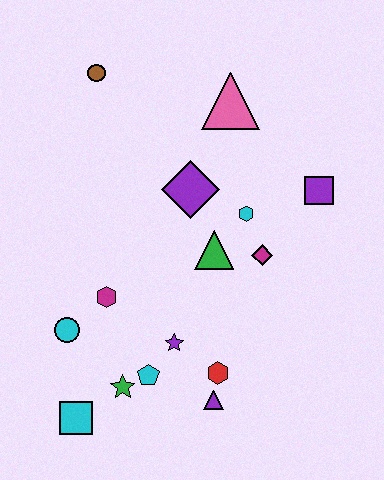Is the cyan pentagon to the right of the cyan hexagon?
No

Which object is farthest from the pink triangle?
The cyan square is farthest from the pink triangle.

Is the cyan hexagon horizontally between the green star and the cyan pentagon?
No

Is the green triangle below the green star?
No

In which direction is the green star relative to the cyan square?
The green star is to the right of the cyan square.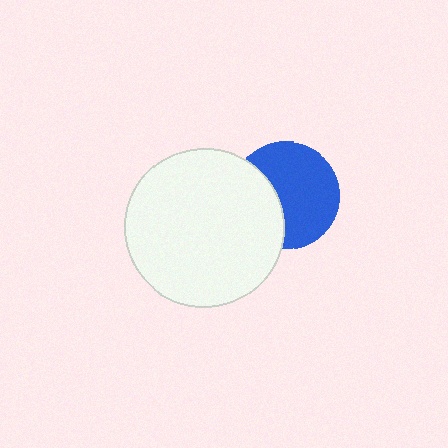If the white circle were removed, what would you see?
You would see the complete blue circle.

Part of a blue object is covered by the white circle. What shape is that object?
It is a circle.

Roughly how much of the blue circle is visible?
About half of it is visible (roughly 65%).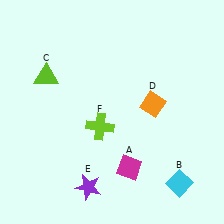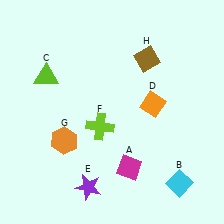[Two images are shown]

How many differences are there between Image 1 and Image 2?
There are 2 differences between the two images.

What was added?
An orange hexagon (G), a brown diamond (H) were added in Image 2.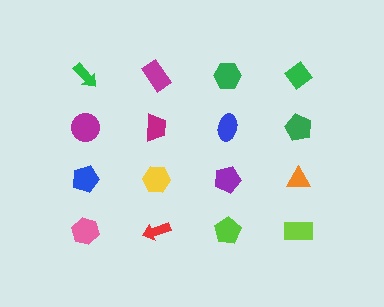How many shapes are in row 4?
4 shapes.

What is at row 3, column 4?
An orange triangle.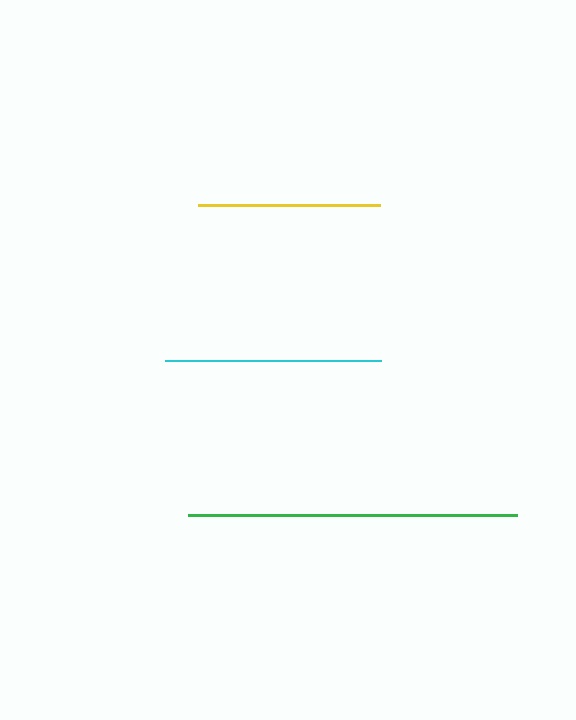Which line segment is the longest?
The green line is the longest at approximately 328 pixels.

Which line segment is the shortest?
The yellow line is the shortest at approximately 182 pixels.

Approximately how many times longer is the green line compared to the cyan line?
The green line is approximately 1.5 times the length of the cyan line.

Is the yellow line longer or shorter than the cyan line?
The cyan line is longer than the yellow line.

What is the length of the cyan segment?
The cyan segment is approximately 216 pixels long.